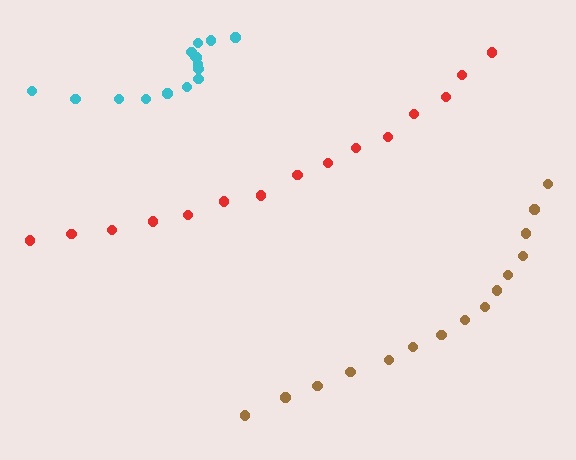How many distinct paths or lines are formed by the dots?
There are 3 distinct paths.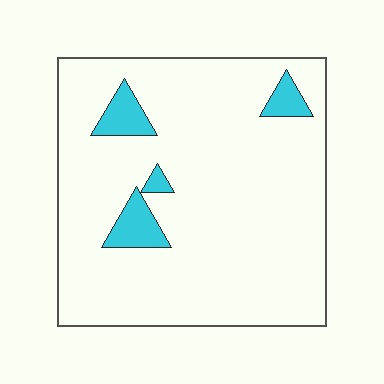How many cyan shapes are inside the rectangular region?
4.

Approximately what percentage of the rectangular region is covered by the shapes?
Approximately 10%.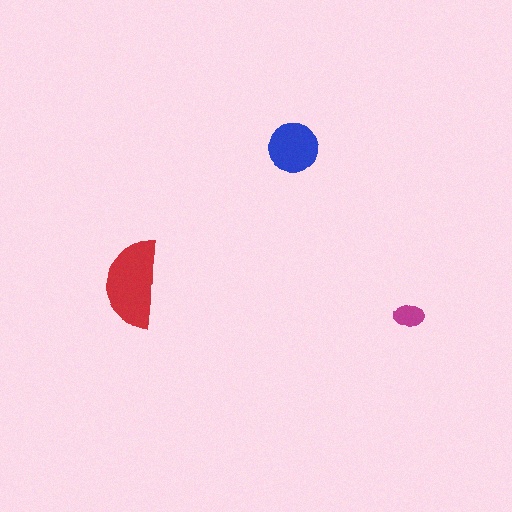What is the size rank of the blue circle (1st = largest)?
2nd.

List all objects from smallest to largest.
The magenta ellipse, the blue circle, the red semicircle.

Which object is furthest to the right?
The magenta ellipse is rightmost.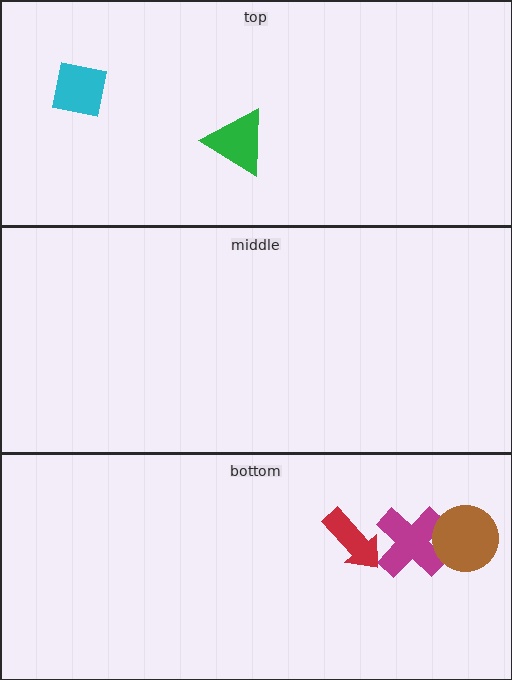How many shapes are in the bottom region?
3.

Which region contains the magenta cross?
The bottom region.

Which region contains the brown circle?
The bottom region.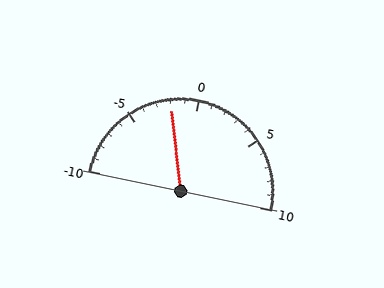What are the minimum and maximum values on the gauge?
The gauge ranges from -10 to 10.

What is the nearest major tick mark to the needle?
The nearest major tick mark is 0.